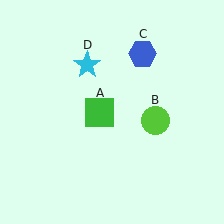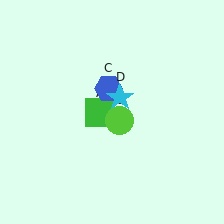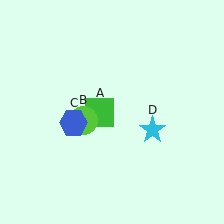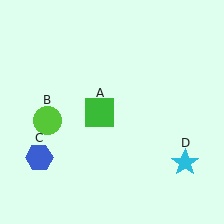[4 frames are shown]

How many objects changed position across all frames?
3 objects changed position: lime circle (object B), blue hexagon (object C), cyan star (object D).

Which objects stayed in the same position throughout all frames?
Green square (object A) remained stationary.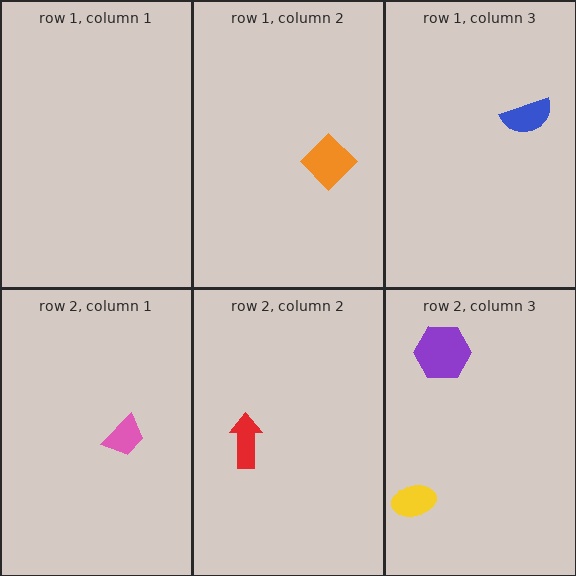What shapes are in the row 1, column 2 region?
The orange diamond.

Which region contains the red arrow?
The row 2, column 2 region.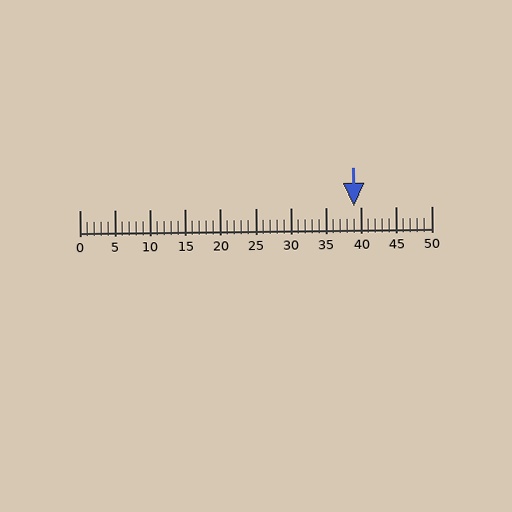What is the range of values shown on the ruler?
The ruler shows values from 0 to 50.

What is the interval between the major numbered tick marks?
The major tick marks are spaced 5 units apart.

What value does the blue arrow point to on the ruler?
The blue arrow points to approximately 39.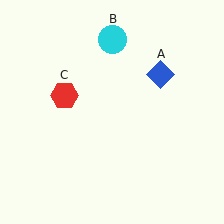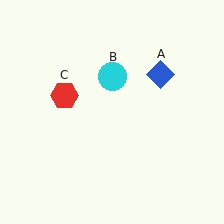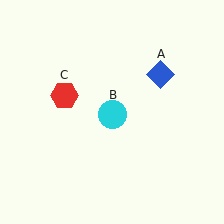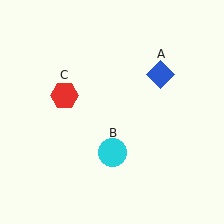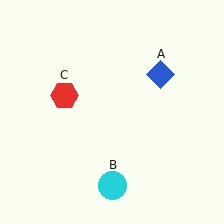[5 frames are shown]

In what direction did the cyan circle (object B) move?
The cyan circle (object B) moved down.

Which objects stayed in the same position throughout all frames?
Blue diamond (object A) and red hexagon (object C) remained stationary.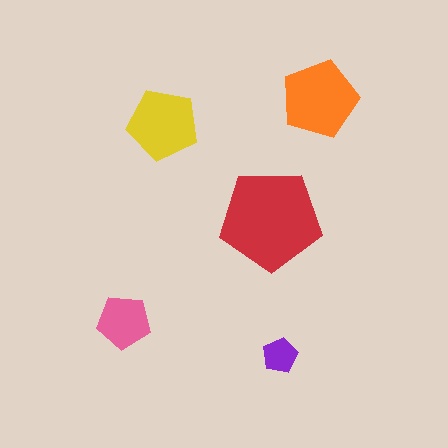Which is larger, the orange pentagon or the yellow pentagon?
The orange one.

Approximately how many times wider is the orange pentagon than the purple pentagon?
About 2 times wider.